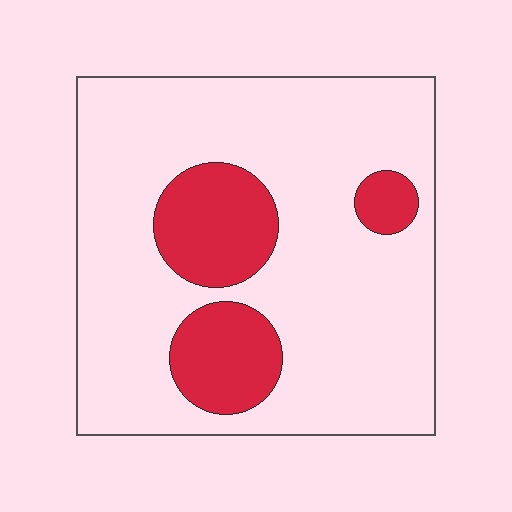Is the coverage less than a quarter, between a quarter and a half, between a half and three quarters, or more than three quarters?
Less than a quarter.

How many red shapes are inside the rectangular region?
3.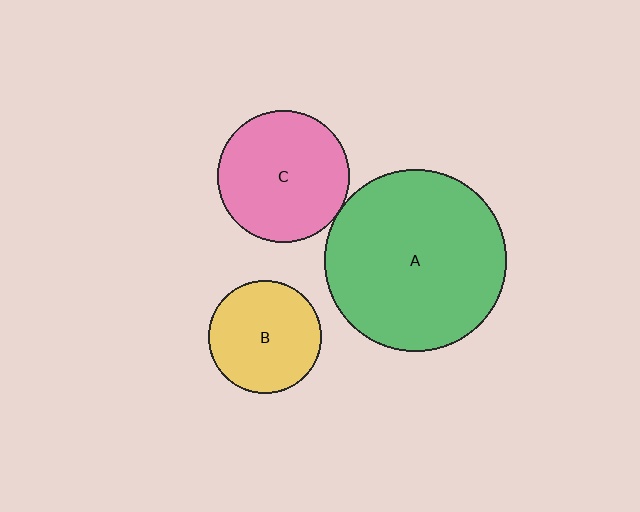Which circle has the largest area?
Circle A (green).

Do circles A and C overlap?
Yes.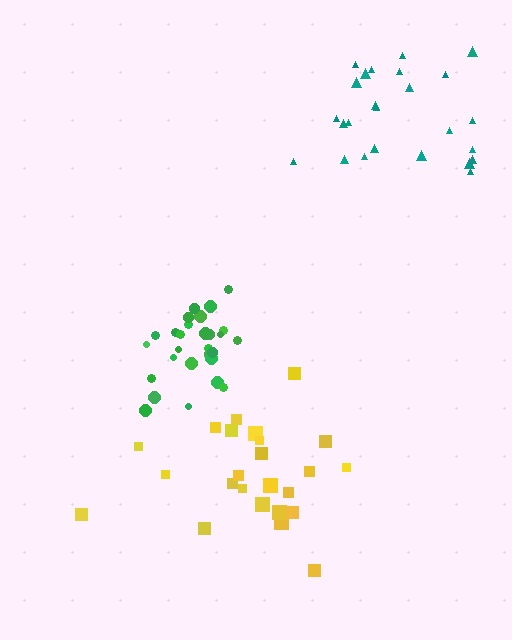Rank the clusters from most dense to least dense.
green, teal, yellow.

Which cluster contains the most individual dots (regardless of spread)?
Green (28).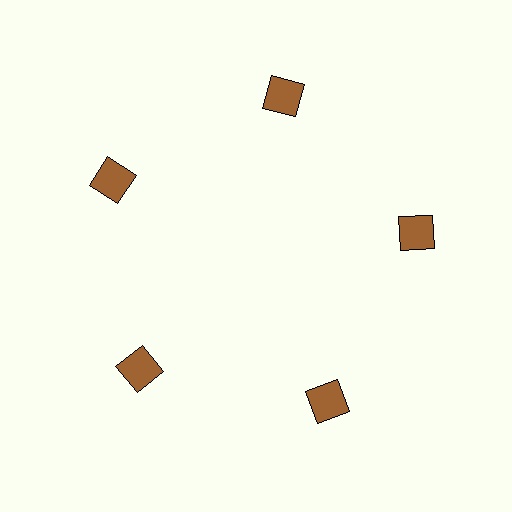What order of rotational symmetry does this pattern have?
This pattern has 5-fold rotational symmetry.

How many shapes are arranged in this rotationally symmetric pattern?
There are 5 shapes, arranged in 5 groups of 1.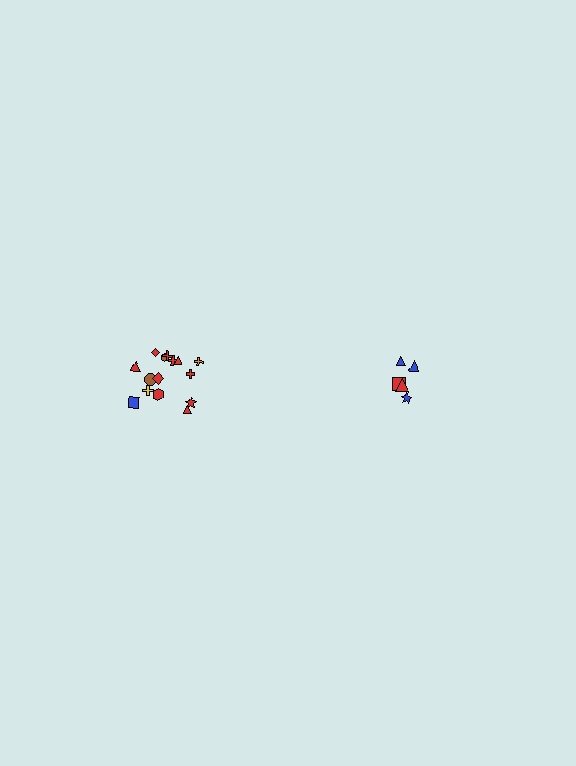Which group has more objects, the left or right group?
The left group.